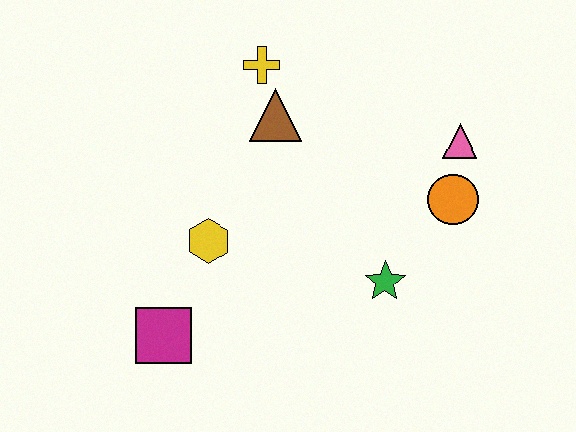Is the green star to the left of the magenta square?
No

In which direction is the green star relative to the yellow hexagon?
The green star is to the right of the yellow hexagon.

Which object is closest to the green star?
The orange circle is closest to the green star.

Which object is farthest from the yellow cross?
The magenta square is farthest from the yellow cross.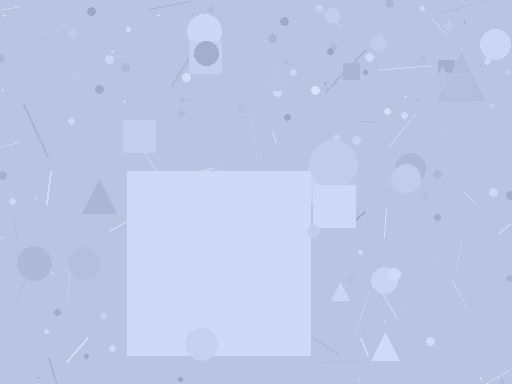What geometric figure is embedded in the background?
A square is embedded in the background.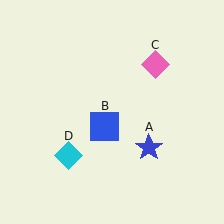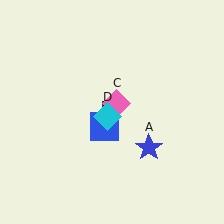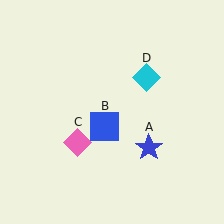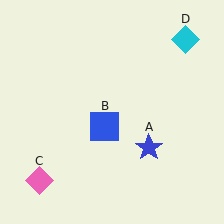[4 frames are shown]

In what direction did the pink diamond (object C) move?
The pink diamond (object C) moved down and to the left.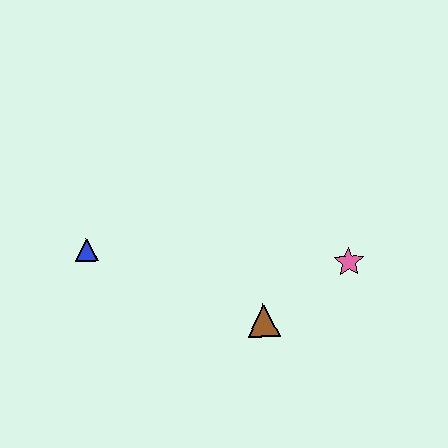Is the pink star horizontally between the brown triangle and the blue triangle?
No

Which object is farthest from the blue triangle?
The pink star is farthest from the blue triangle.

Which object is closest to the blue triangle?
The brown triangle is closest to the blue triangle.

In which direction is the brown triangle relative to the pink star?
The brown triangle is to the left of the pink star.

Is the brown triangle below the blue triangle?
Yes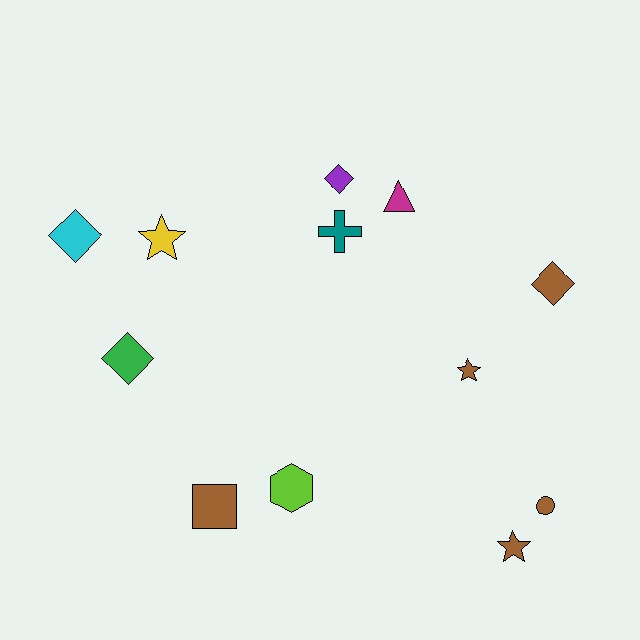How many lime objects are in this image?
There is 1 lime object.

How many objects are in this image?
There are 12 objects.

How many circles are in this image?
There is 1 circle.